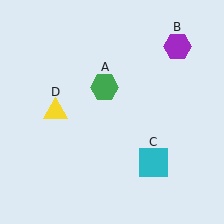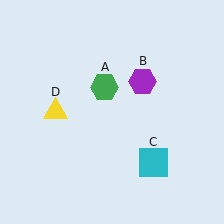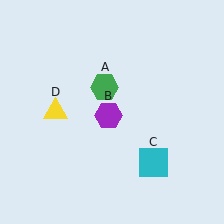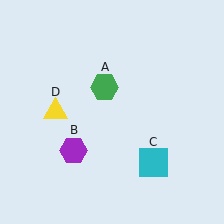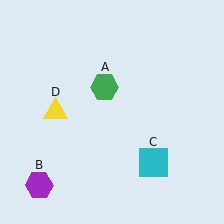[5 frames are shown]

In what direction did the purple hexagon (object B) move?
The purple hexagon (object B) moved down and to the left.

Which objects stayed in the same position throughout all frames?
Green hexagon (object A) and cyan square (object C) and yellow triangle (object D) remained stationary.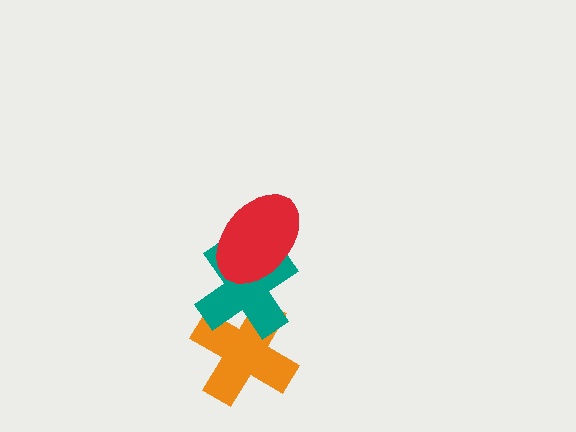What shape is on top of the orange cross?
The teal cross is on top of the orange cross.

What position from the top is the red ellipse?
The red ellipse is 1st from the top.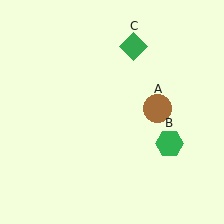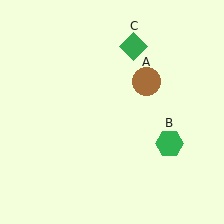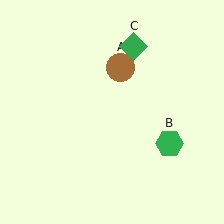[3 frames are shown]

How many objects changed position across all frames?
1 object changed position: brown circle (object A).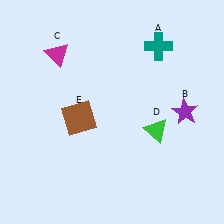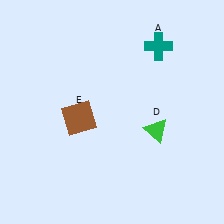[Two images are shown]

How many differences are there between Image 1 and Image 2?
There are 2 differences between the two images.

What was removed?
The purple star (B), the magenta triangle (C) were removed in Image 2.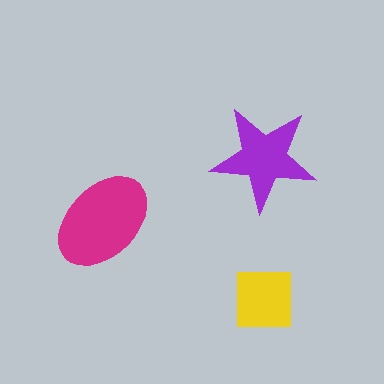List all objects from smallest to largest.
The yellow square, the purple star, the magenta ellipse.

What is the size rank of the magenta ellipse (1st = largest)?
1st.